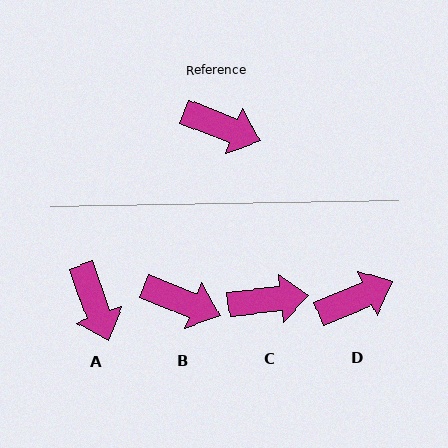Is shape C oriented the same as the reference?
No, it is off by about 27 degrees.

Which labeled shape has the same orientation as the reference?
B.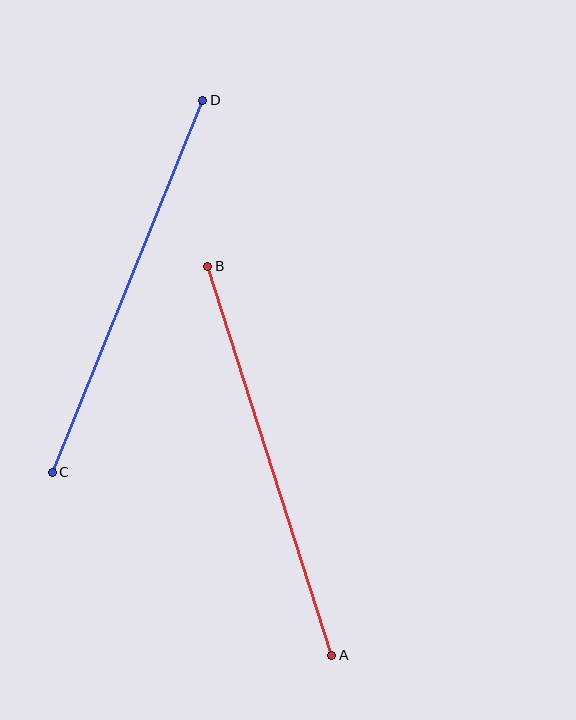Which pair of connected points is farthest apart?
Points A and B are farthest apart.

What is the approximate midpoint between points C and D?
The midpoint is at approximately (128, 286) pixels.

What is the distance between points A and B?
The distance is approximately 408 pixels.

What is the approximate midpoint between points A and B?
The midpoint is at approximately (270, 461) pixels.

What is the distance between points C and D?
The distance is approximately 401 pixels.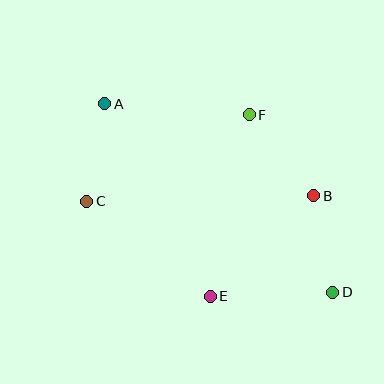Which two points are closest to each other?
Points B and D are closest to each other.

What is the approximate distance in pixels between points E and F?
The distance between E and F is approximately 185 pixels.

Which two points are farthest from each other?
Points A and D are farthest from each other.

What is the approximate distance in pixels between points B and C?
The distance between B and C is approximately 227 pixels.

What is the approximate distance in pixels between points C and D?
The distance between C and D is approximately 263 pixels.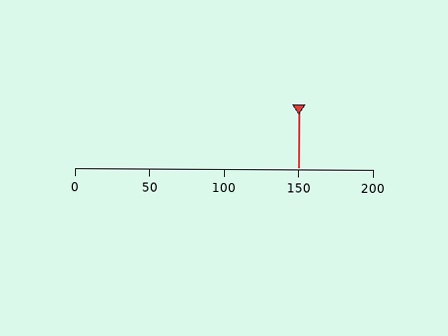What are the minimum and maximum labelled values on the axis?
The axis runs from 0 to 200.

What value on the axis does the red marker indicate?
The marker indicates approximately 150.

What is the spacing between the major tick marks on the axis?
The major ticks are spaced 50 apart.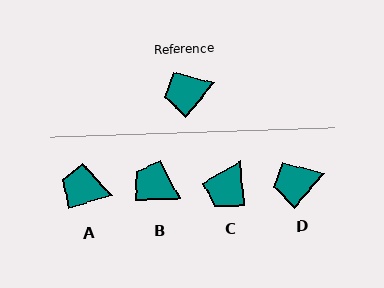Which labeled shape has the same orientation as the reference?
D.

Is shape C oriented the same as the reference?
No, it is off by about 45 degrees.